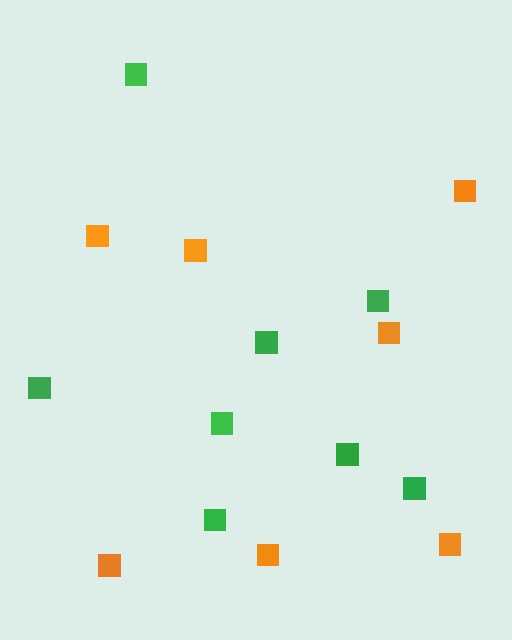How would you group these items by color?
There are 2 groups: one group of green squares (8) and one group of orange squares (7).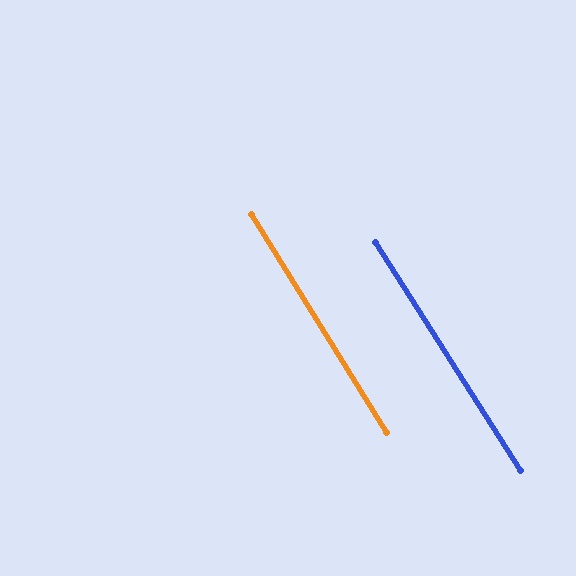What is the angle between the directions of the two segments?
Approximately 1 degree.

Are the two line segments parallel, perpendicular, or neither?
Parallel — their directions differ by only 0.8°.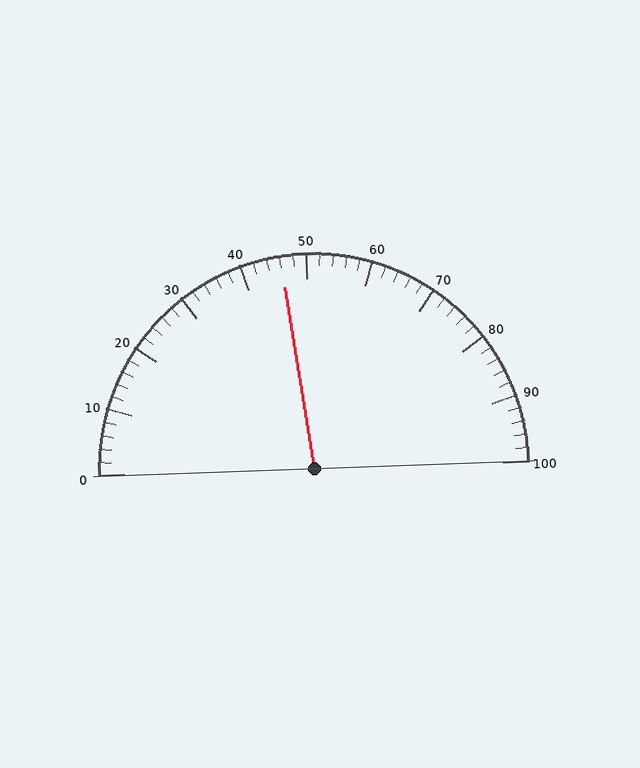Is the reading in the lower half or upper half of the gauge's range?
The reading is in the lower half of the range (0 to 100).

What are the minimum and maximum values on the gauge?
The gauge ranges from 0 to 100.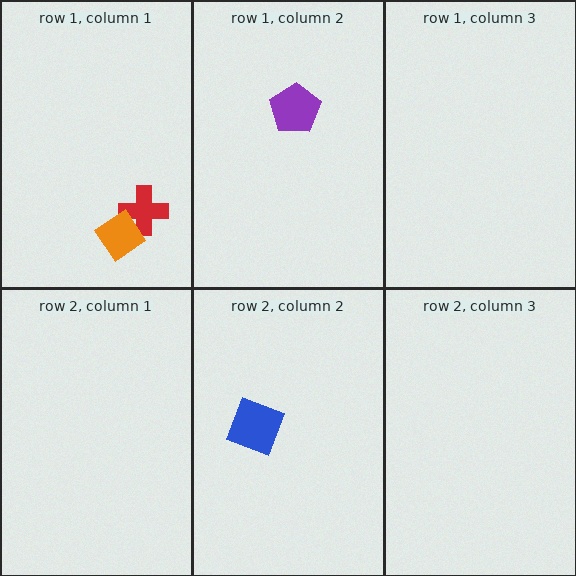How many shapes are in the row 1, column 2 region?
1.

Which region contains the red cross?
The row 1, column 1 region.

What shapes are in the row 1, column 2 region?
The purple pentagon.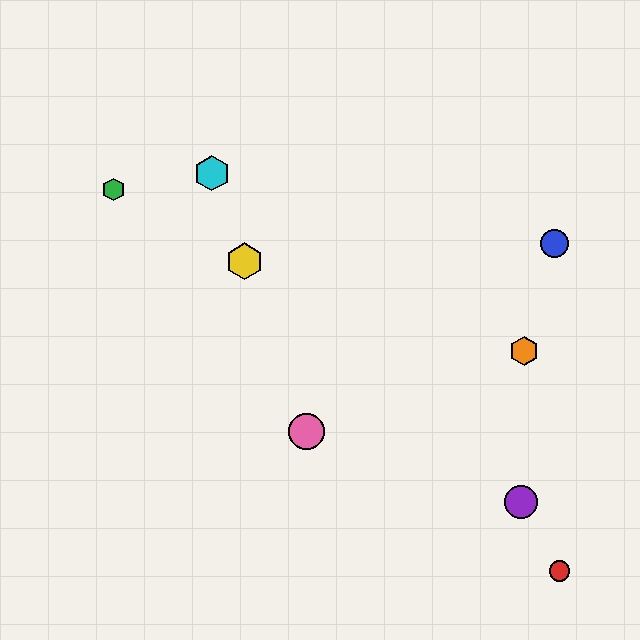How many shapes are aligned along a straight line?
3 shapes (the yellow hexagon, the cyan hexagon, the pink circle) are aligned along a straight line.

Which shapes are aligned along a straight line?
The yellow hexagon, the cyan hexagon, the pink circle are aligned along a straight line.